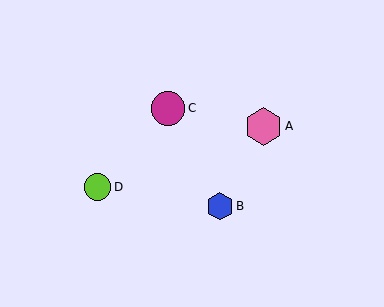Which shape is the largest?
The pink hexagon (labeled A) is the largest.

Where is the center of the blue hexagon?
The center of the blue hexagon is at (220, 206).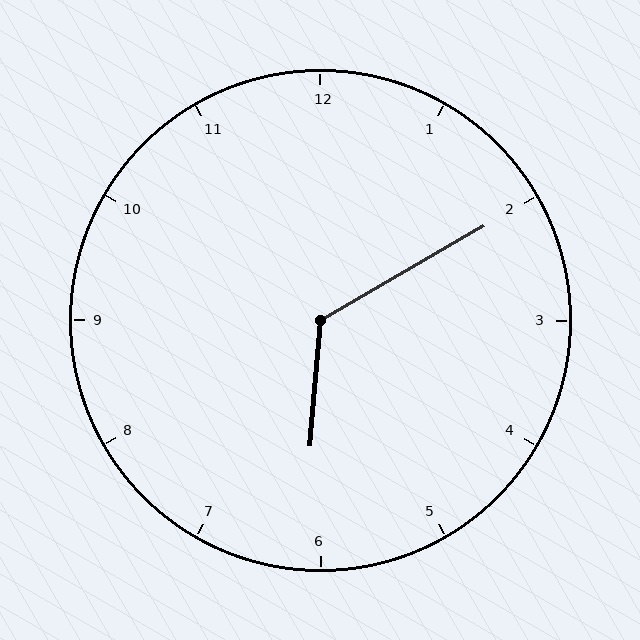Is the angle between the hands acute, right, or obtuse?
It is obtuse.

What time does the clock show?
6:10.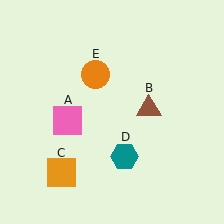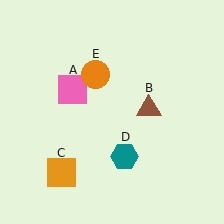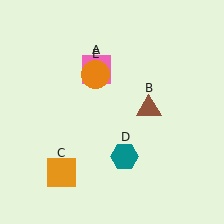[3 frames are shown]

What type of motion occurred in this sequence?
The pink square (object A) rotated clockwise around the center of the scene.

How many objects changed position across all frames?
1 object changed position: pink square (object A).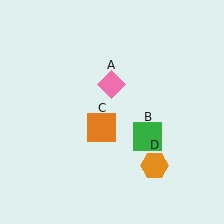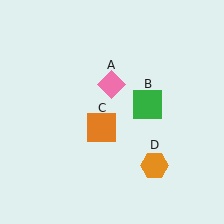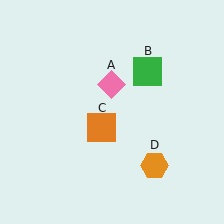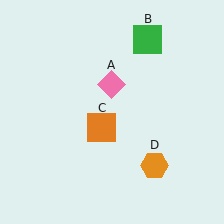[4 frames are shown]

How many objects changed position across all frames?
1 object changed position: green square (object B).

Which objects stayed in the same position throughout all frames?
Pink diamond (object A) and orange square (object C) and orange hexagon (object D) remained stationary.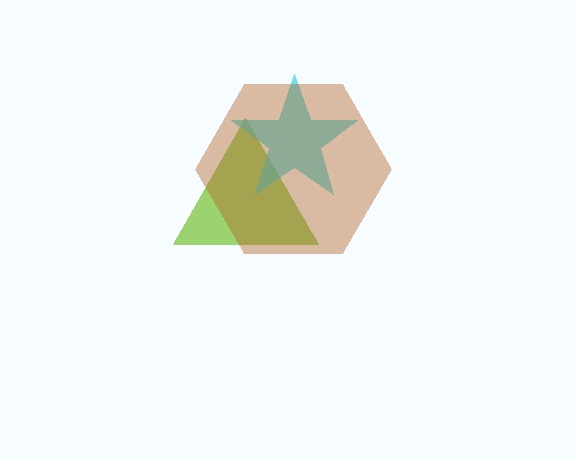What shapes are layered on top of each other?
The layered shapes are: a lime triangle, a cyan star, a brown hexagon.